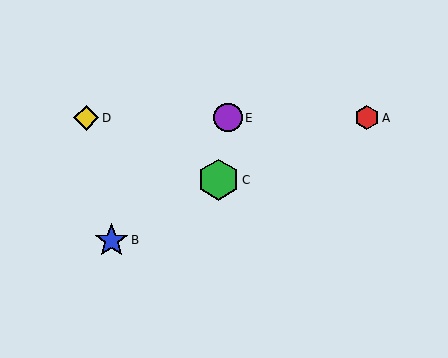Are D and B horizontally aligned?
No, D is at y≈118 and B is at y≈240.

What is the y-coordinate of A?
Object A is at y≈118.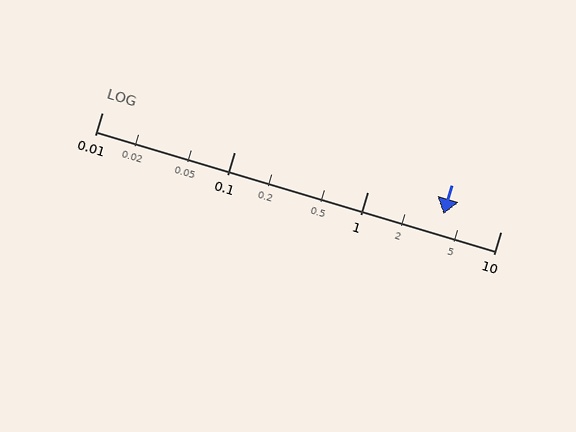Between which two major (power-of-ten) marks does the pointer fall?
The pointer is between 1 and 10.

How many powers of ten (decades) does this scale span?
The scale spans 3 decades, from 0.01 to 10.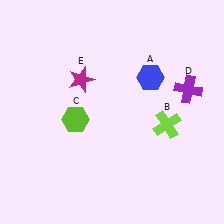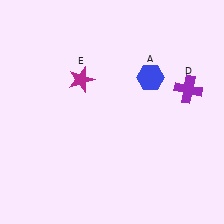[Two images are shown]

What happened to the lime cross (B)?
The lime cross (B) was removed in Image 2. It was in the bottom-right area of Image 1.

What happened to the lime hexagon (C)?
The lime hexagon (C) was removed in Image 2. It was in the bottom-left area of Image 1.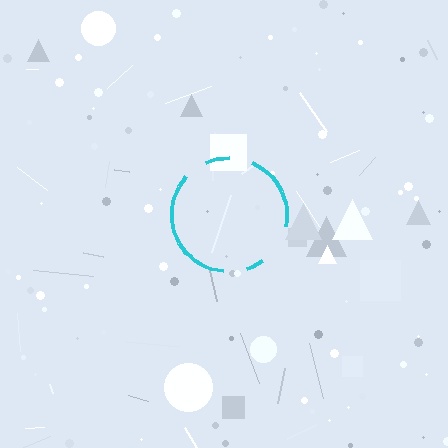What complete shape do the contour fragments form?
The contour fragments form a circle.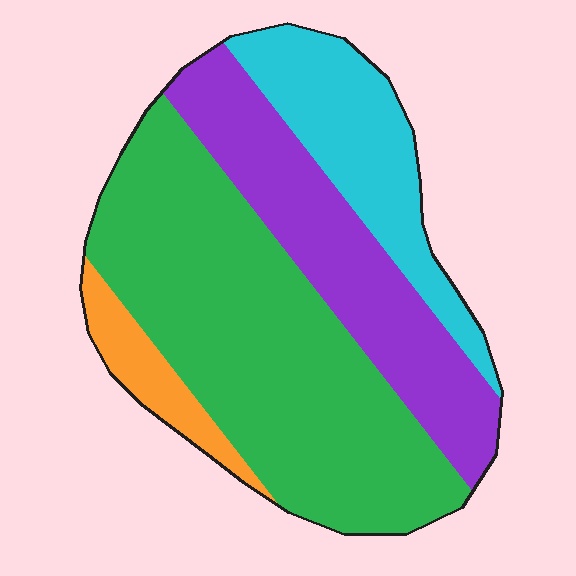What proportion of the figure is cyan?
Cyan takes up about one fifth (1/5) of the figure.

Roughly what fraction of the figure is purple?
Purple takes up about one quarter (1/4) of the figure.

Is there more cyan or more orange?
Cyan.